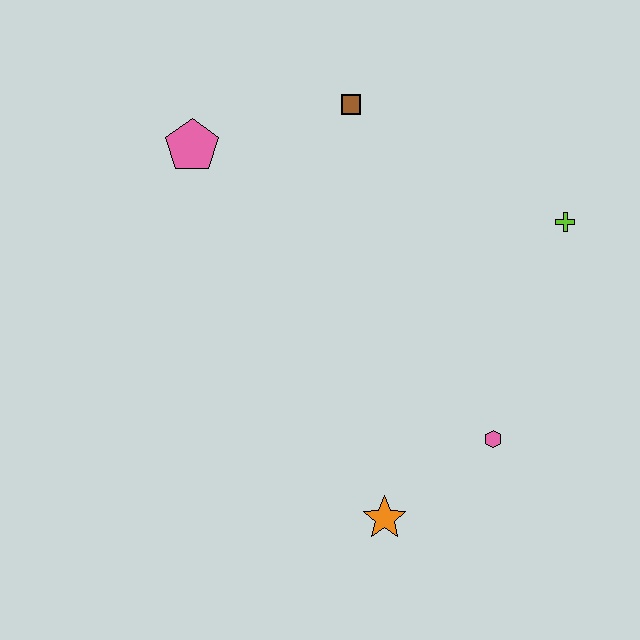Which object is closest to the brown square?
The pink pentagon is closest to the brown square.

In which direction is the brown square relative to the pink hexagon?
The brown square is above the pink hexagon.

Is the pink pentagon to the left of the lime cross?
Yes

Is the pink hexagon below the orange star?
No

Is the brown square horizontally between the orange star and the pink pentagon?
Yes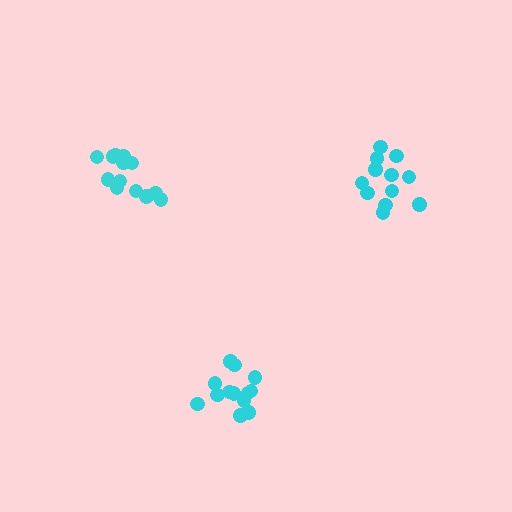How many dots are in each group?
Group 1: 12 dots, Group 2: 13 dots, Group 3: 14 dots (39 total).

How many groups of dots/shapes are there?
There are 3 groups.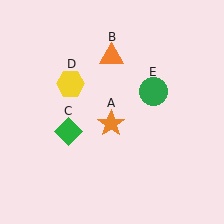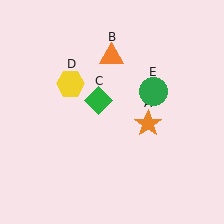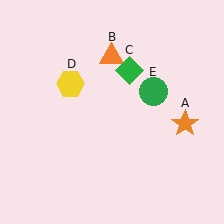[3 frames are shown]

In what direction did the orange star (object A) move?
The orange star (object A) moved right.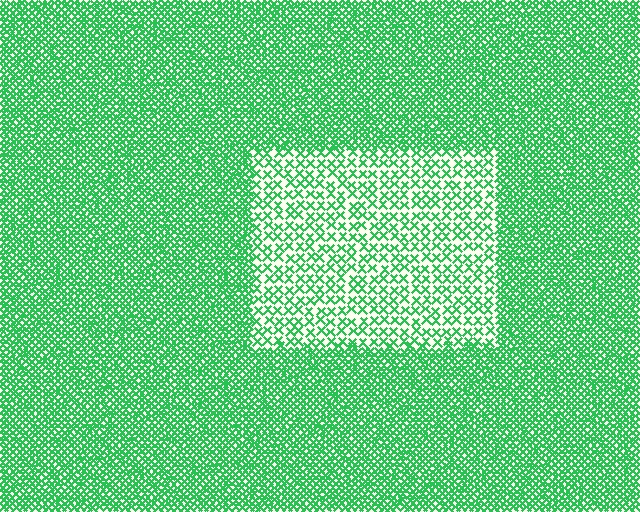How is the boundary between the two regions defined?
The boundary is defined by a change in element density (approximately 2.7x ratio). All elements are the same color, size, and shape.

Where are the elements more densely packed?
The elements are more densely packed outside the rectangle boundary.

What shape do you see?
I see a rectangle.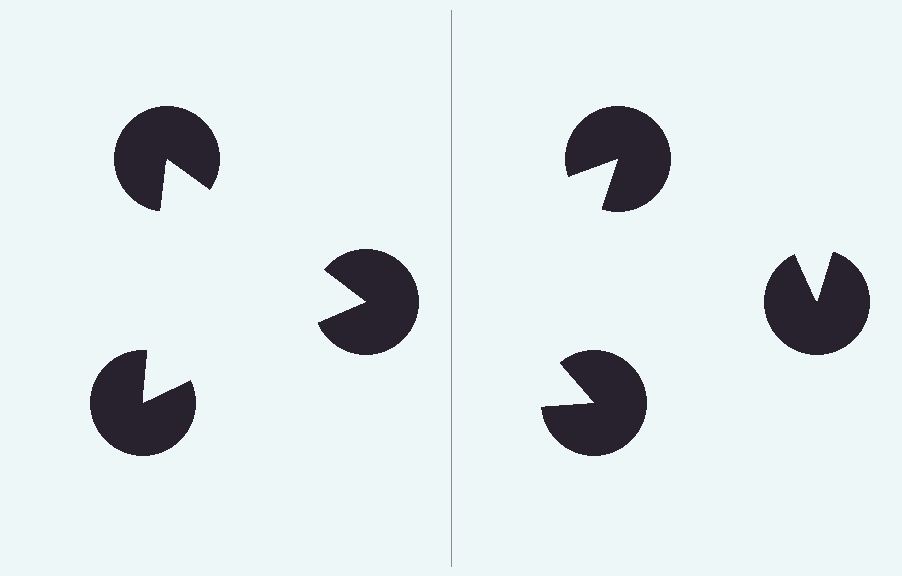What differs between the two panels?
The pac-man discs are positioned identically on both sides; only the wedge orientations differ. On the left they align to a triangle; on the right they are misaligned.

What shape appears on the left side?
An illusory triangle.